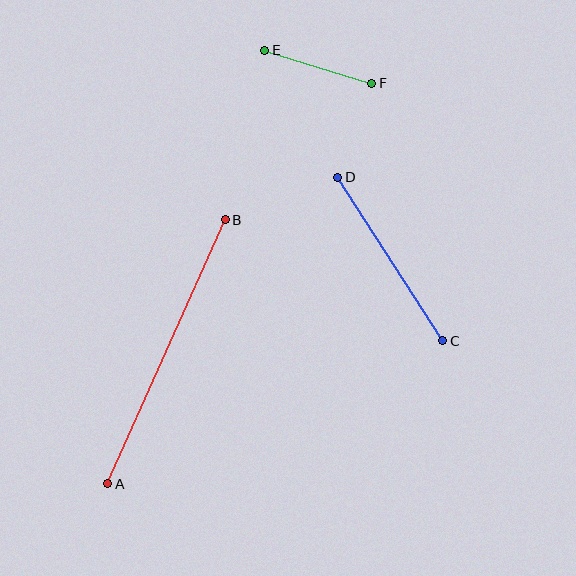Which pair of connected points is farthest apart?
Points A and B are farthest apart.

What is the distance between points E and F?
The distance is approximately 112 pixels.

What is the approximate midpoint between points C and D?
The midpoint is at approximately (390, 259) pixels.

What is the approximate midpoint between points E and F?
The midpoint is at approximately (318, 67) pixels.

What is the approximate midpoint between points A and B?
The midpoint is at approximately (166, 352) pixels.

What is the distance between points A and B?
The distance is approximately 289 pixels.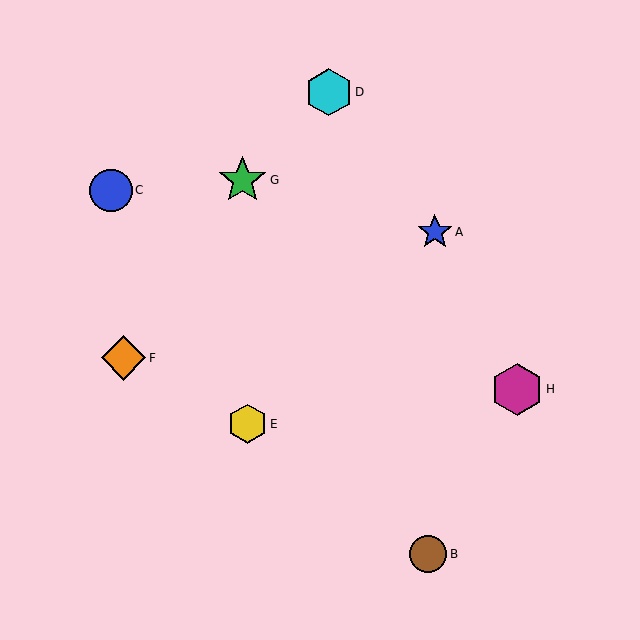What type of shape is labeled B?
Shape B is a brown circle.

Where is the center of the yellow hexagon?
The center of the yellow hexagon is at (247, 424).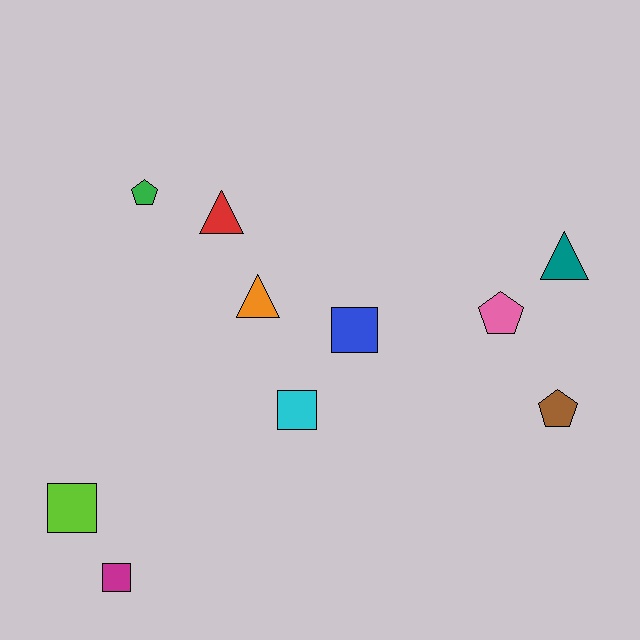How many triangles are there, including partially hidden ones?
There are 3 triangles.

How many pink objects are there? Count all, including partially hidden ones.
There is 1 pink object.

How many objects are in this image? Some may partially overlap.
There are 10 objects.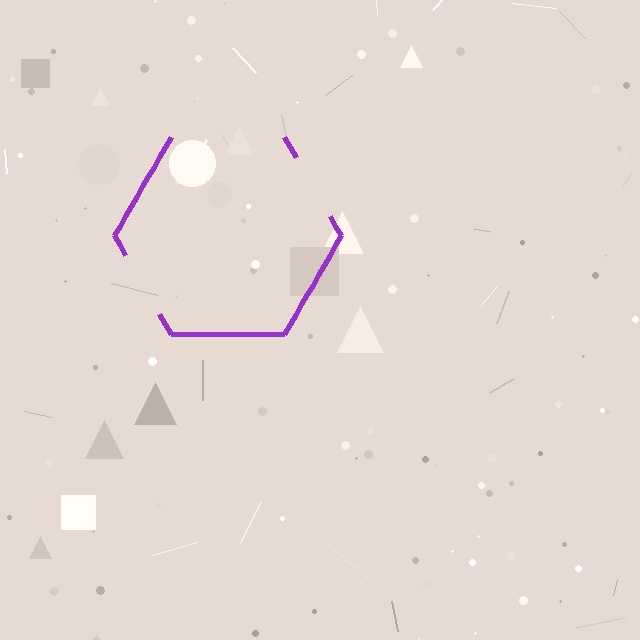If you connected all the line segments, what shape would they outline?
They would outline a hexagon.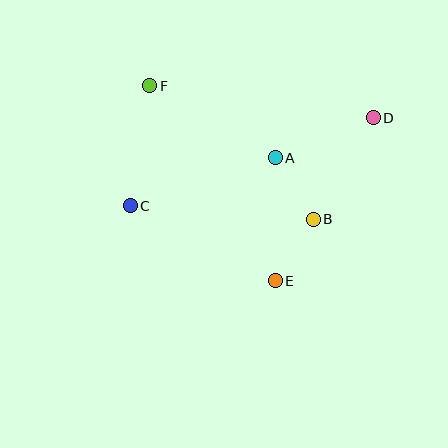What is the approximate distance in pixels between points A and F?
The distance between A and F is approximately 144 pixels.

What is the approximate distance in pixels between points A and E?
The distance between A and E is approximately 123 pixels.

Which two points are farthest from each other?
Points C and D are farthest from each other.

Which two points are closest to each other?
Points A and B are closest to each other.